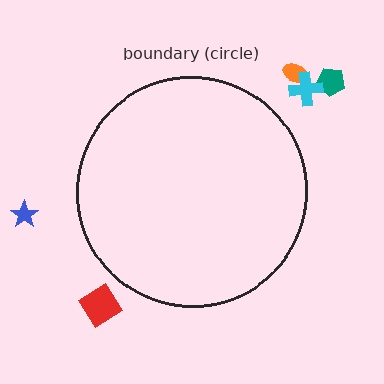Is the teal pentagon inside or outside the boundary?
Outside.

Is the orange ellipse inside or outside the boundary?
Outside.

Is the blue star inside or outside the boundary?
Outside.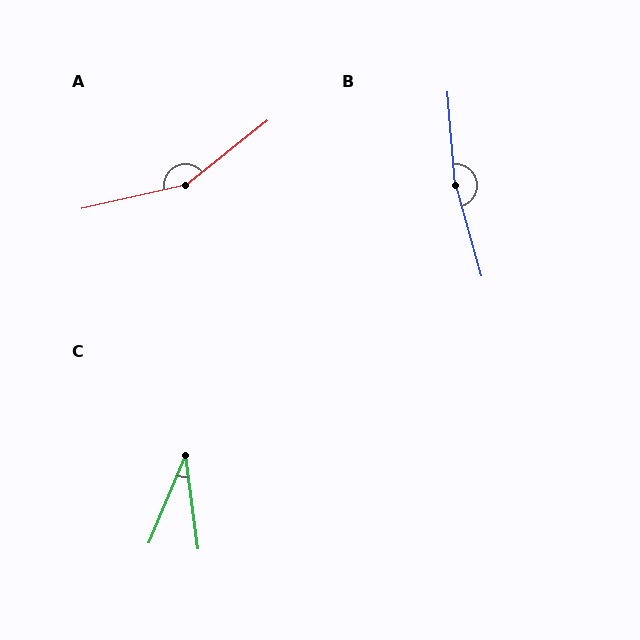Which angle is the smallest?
C, at approximately 30 degrees.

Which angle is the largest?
B, at approximately 169 degrees.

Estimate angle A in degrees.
Approximately 154 degrees.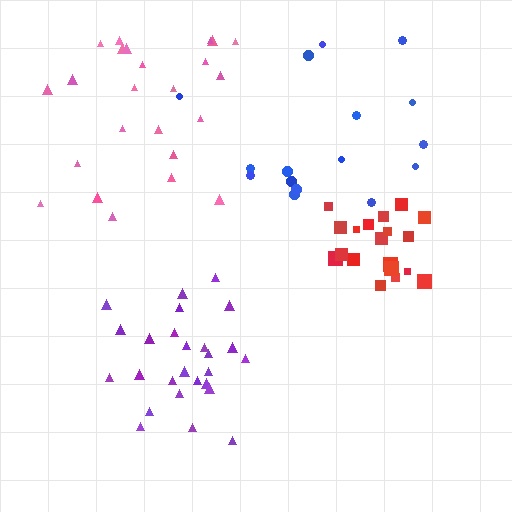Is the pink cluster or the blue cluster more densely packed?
Pink.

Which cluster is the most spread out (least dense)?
Blue.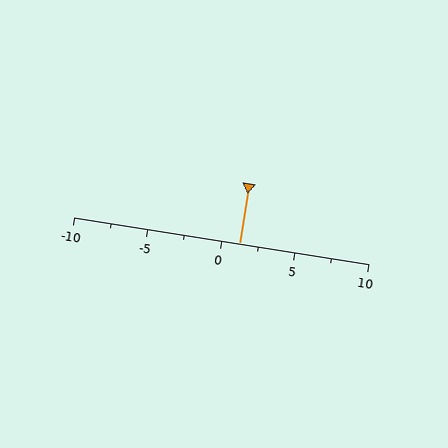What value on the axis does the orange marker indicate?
The marker indicates approximately 1.2.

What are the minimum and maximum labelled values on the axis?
The axis runs from -10 to 10.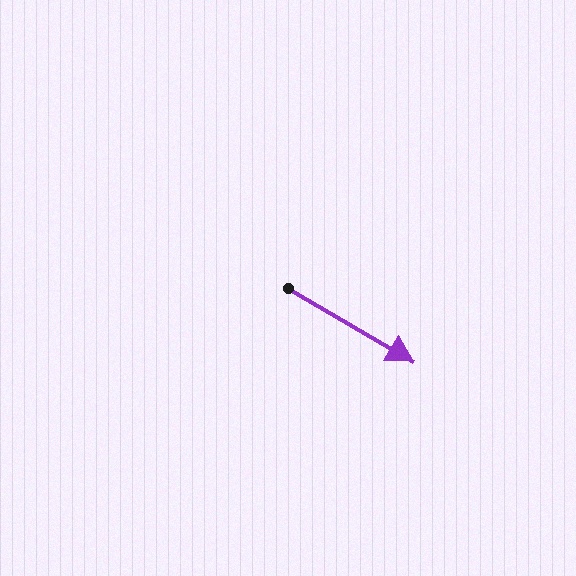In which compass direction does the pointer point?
Southeast.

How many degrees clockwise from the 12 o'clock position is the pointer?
Approximately 120 degrees.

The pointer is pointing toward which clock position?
Roughly 4 o'clock.